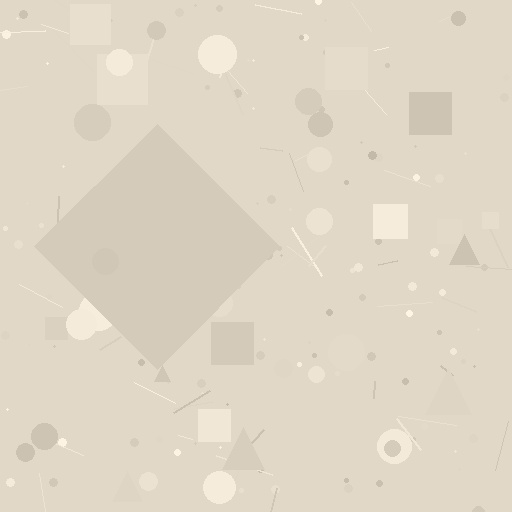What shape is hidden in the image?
A diamond is hidden in the image.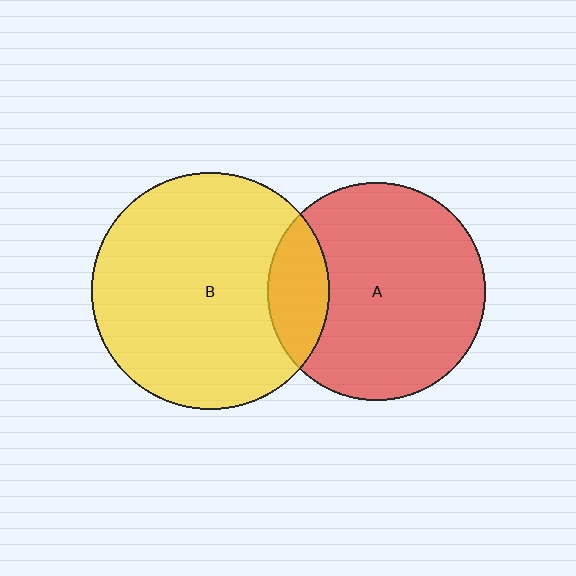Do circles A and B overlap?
Yes.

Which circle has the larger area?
Circle B (yellow).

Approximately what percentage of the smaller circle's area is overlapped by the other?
Approximately 20%.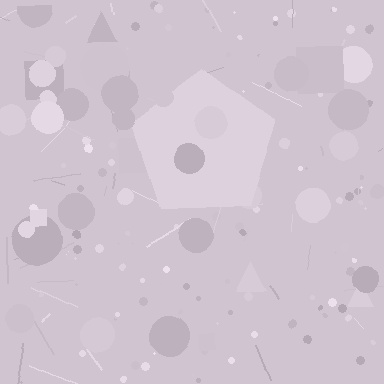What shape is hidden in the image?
A pentagon is hidden in the image.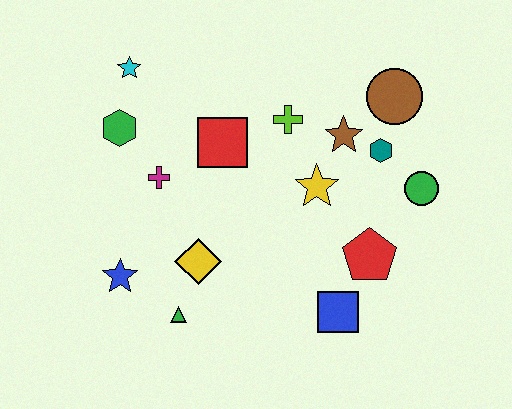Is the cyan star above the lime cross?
Yes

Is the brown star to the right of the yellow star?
Yes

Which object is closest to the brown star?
The teal hexagon is closest to the brown star.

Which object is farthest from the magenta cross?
The green circle is farthest from the magenta cross.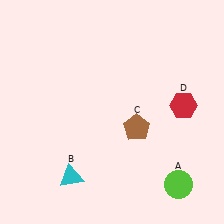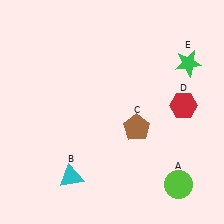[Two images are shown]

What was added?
A green star (E) was added in Image 2.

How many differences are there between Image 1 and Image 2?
There is 1 difference between the two images.